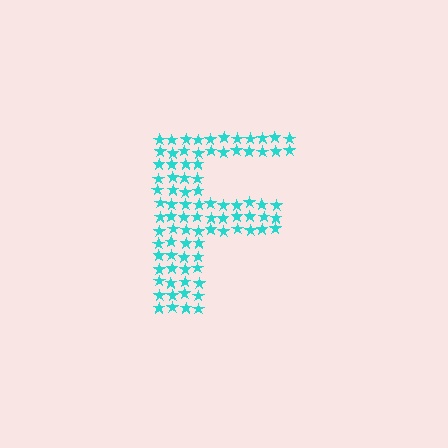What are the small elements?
The small elements are stars.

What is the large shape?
The large shape is the letter F.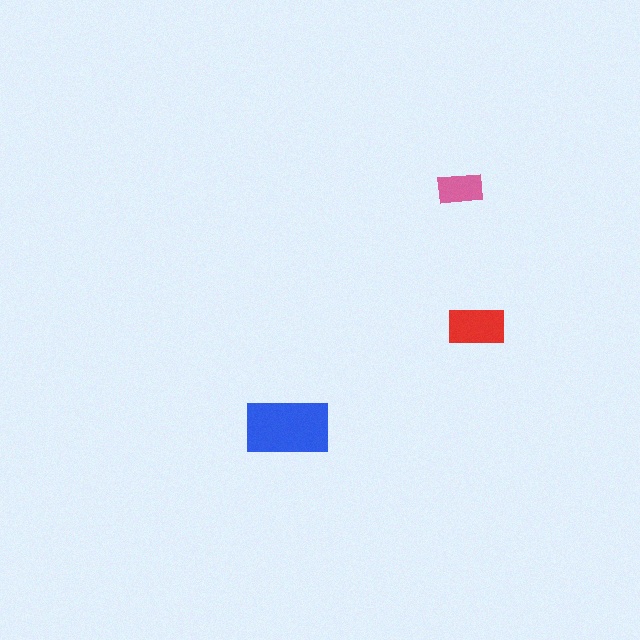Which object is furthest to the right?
The red rectangle is rightmost.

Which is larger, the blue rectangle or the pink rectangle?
The blue one.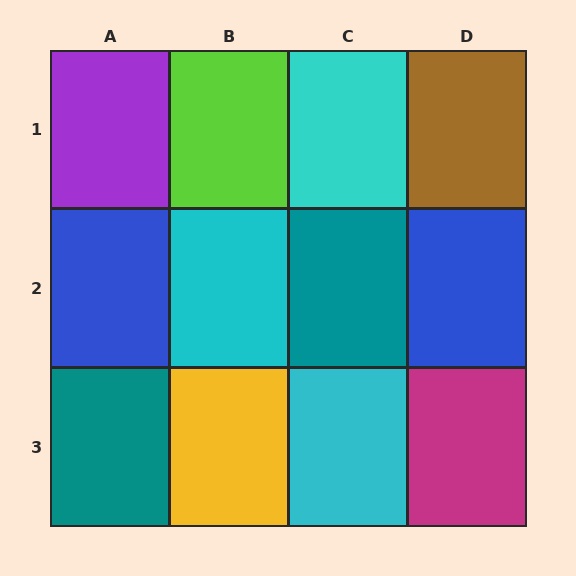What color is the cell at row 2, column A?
Blue.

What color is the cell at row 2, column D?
Blue.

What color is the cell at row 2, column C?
Teal.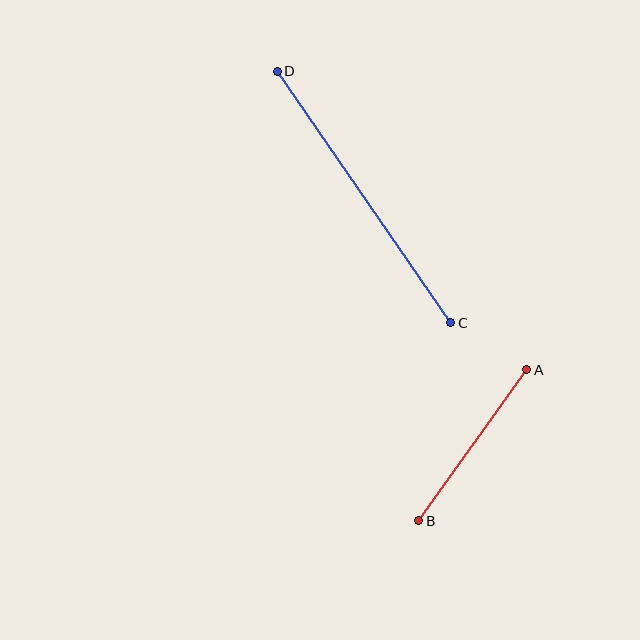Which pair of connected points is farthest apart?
Points C and D are farthest apart.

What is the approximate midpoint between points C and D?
The midpoint is at approximately (364, 197) pixels.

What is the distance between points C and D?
The distance is approximately 306 pixels.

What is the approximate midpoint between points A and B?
The midpoint is at approximately (473, 445) pixels.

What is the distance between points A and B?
The distance is approximately 186 pixels.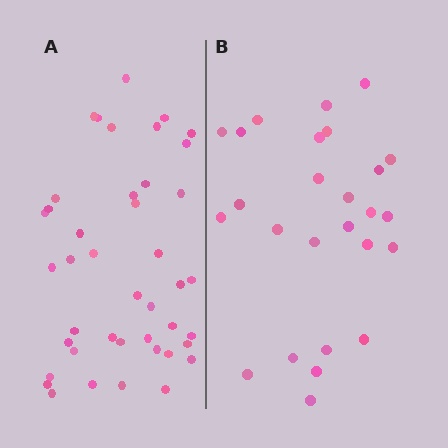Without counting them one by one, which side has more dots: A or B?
Region A (the left region) has more dots.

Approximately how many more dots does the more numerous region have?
Region A has approximately 15 more dots than region B.